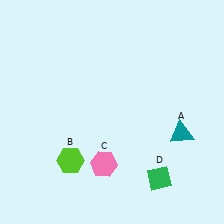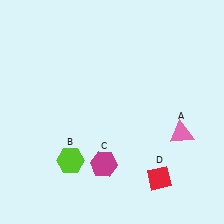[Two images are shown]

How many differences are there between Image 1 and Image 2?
There are 3 differences between the two images.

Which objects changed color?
A changed from teal to pink. C changed from pink to magenta. D changed from green to red.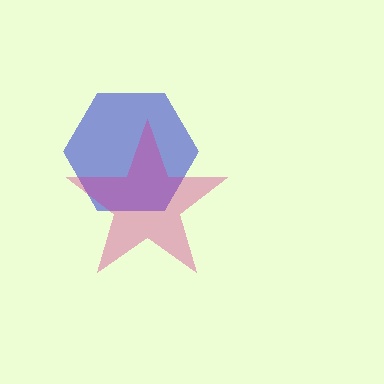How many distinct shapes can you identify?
There are 2 distinct shapes: a blue hexagon, a magenta star.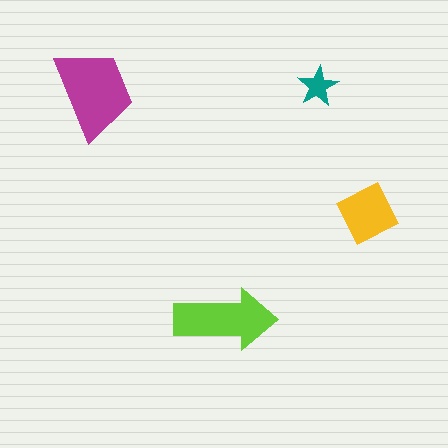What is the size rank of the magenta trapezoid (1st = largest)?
1st.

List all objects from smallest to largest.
The teal star, the yellow diamond, the lime arrow, the magenta trapezoid.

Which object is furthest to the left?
The magenta trapezoid is leftmost.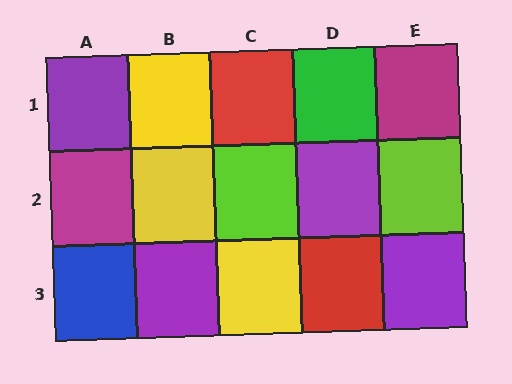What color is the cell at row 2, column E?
Lime.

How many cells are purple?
4 cells are purple.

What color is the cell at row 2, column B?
Yellow.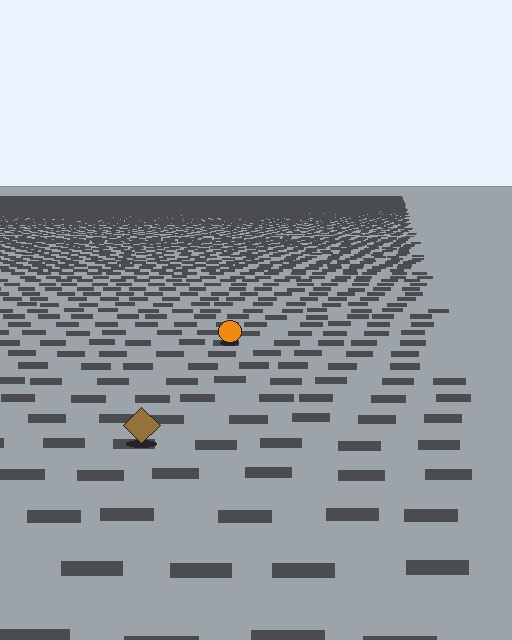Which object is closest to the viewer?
The brown diamond is closest. The texture marks near it are larger and more spread out.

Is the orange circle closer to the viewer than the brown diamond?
No. The brown diamond is closer — you can tell from the texture gradient: the ground texture is coarser near it.